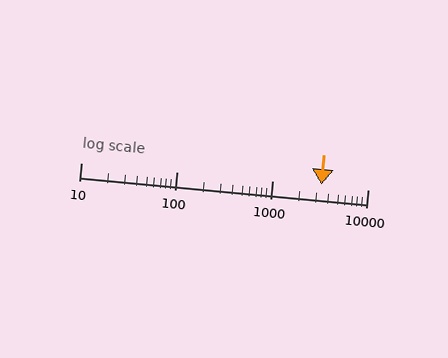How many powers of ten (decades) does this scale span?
The scale spans 3 decades, from 10 to 10000.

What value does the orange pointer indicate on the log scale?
The pointer indicates approximately 3300.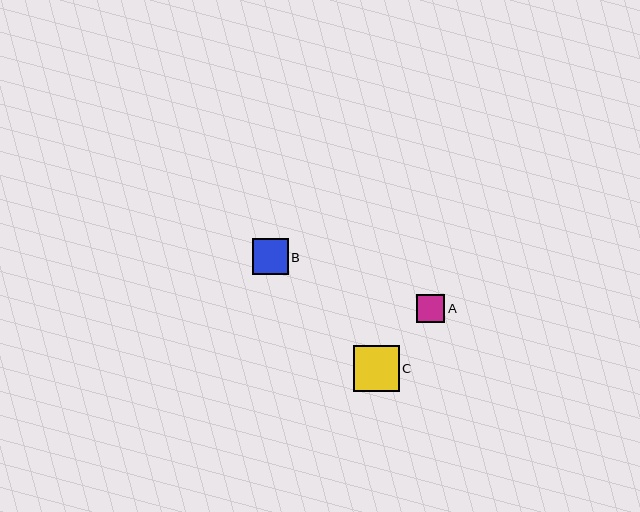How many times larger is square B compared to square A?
Square B is approximately 1.3 times the size of square A.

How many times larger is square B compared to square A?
Square B is approximately 1.3 times the size of square A.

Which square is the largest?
Square C is the largest with a size of approximately 46 pixels.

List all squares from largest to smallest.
From largest to smallest: C, B, A.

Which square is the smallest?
Square A is the smallest with a size of approximately 28 pixels.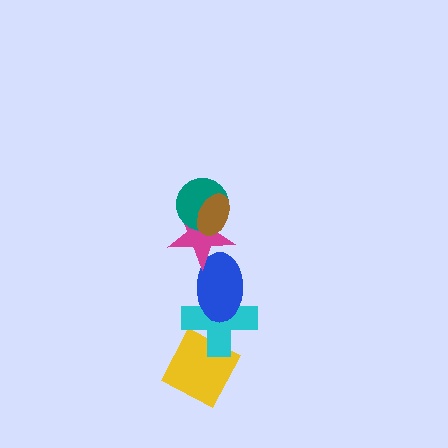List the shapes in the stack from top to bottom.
From top to bottom: the brown ellipse, the teal circle, the magenta star, the blue ellipse, the cyan cross, the yellow diamond.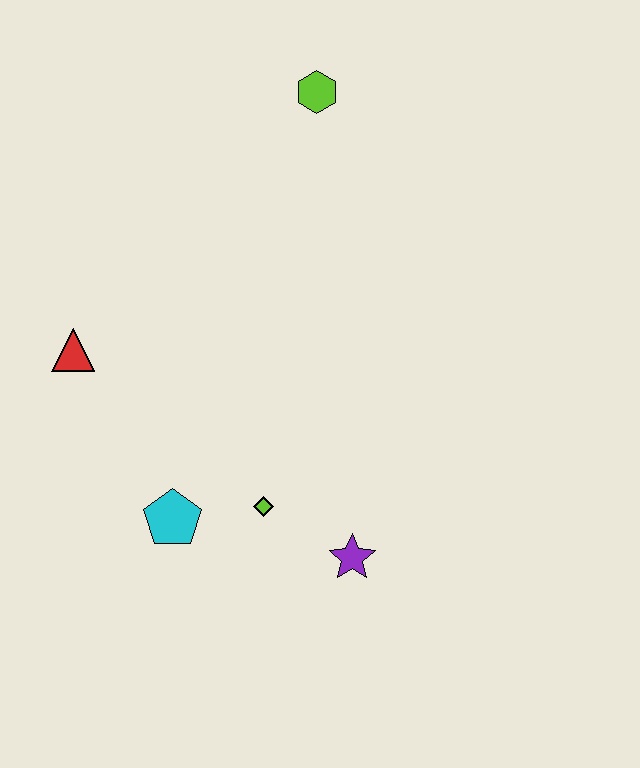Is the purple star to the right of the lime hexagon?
Yes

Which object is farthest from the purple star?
The lime hexagon is farthest from the purple star.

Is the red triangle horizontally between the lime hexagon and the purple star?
No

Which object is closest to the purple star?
The lime diamond is closest to the purple star.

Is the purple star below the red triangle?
Yes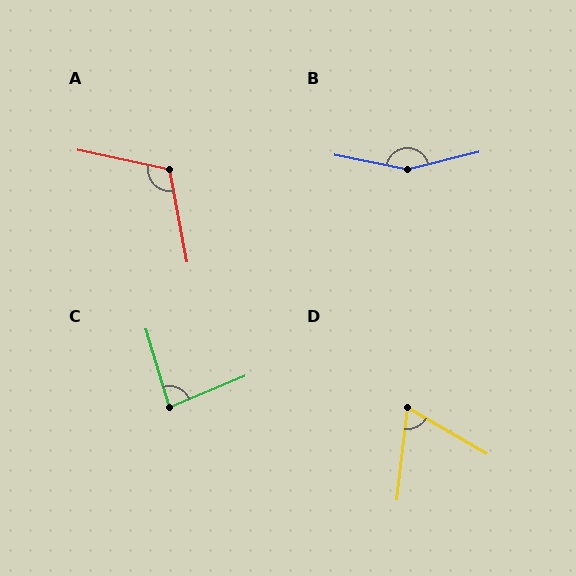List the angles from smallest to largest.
D (66°), C (84°), A (113°), B (155°).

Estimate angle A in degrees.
Approximately 113 degrees.